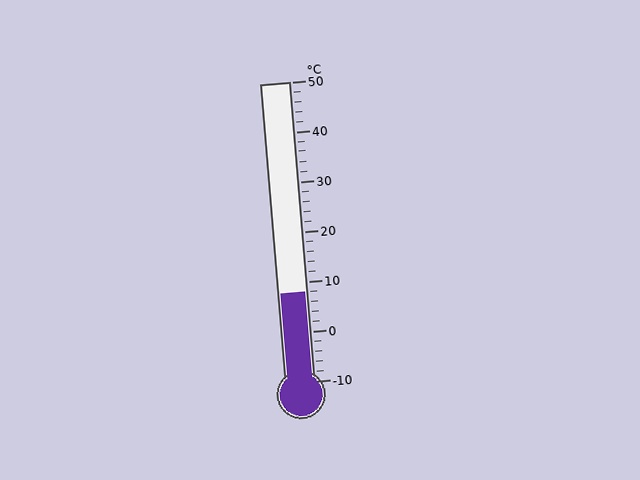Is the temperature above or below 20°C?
The temperature is below 20°C.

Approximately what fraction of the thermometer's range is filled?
The thermometer is filled to approximately 30% of its range.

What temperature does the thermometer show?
The thermometer shows approximately 8°C.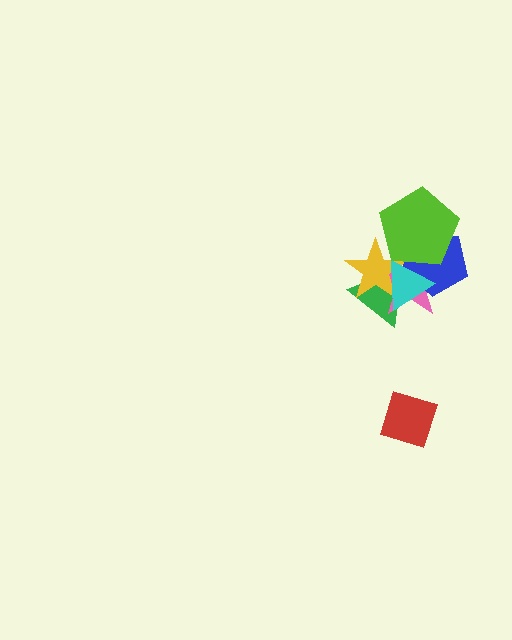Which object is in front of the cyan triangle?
The lime pentagon is in front of the cyan triangle.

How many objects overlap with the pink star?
5 objects overlap with the pink star.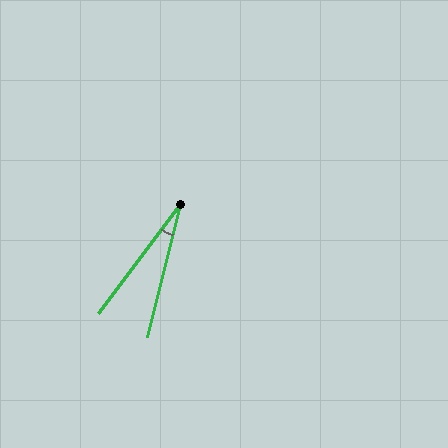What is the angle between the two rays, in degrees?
Approximately 23 degrees.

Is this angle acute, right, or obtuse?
It is acute.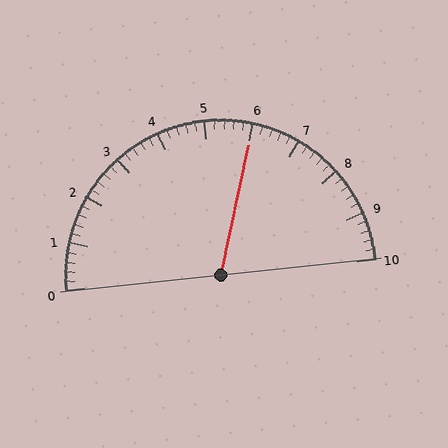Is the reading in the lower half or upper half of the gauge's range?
The reading is in the upper half of the range (0 to 10).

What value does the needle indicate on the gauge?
The needle indicates approximately 6.0.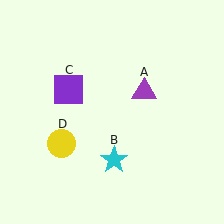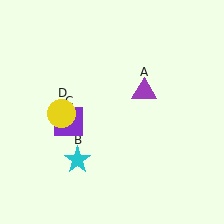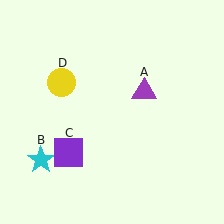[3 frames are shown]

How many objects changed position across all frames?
3 objects changed position: cyan star (object B), purple square (object C), yellow circle (object D).